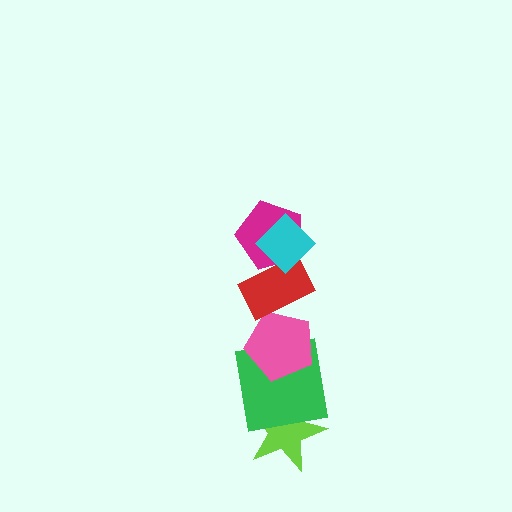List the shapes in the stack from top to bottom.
From top to bottom: the cyan diamond, the magenta pentagon, the red rectangle, the pink pentagon, the green square, the lime star.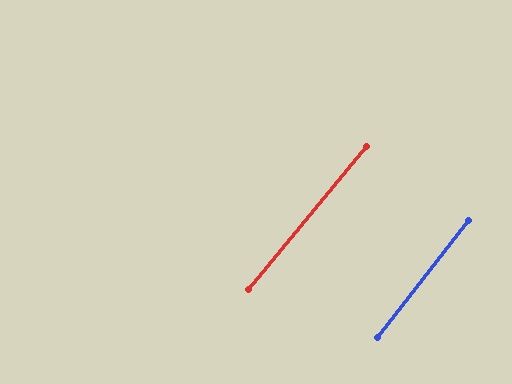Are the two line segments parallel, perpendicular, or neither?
Parallel — their directions differ by only 1.5°.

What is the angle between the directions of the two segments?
Approximately 2 degrees.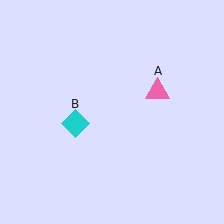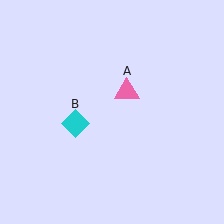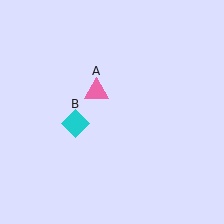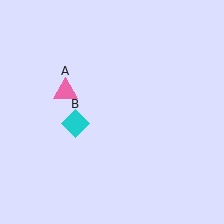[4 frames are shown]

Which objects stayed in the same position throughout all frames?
Cyan diamond (object B) remained stationary.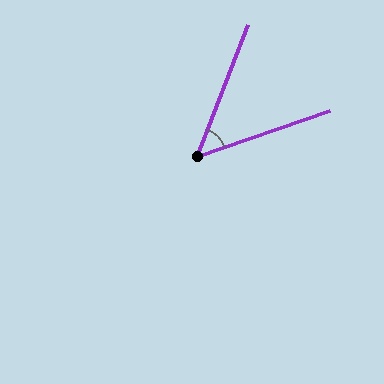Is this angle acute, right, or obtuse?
It is acute.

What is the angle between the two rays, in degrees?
Approximately 50 degrees.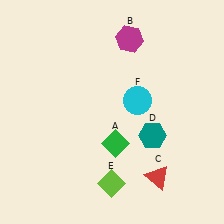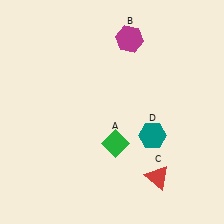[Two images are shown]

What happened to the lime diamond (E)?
The lime diamond (E) was removed in Image 2. It was in the bottom-left area of Image 1.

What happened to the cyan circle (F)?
The cyan circle (F) was removed in Image 2. It was in the top-right area of Image 1.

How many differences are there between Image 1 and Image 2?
There are 2 differences between the two images.